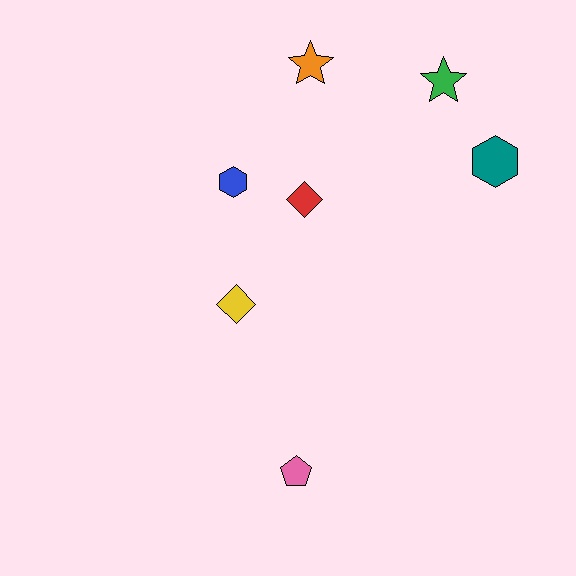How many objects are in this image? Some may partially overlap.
There are 7 objects.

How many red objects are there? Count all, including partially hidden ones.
There is 1 red object.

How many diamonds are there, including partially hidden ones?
There are 2 diamonds.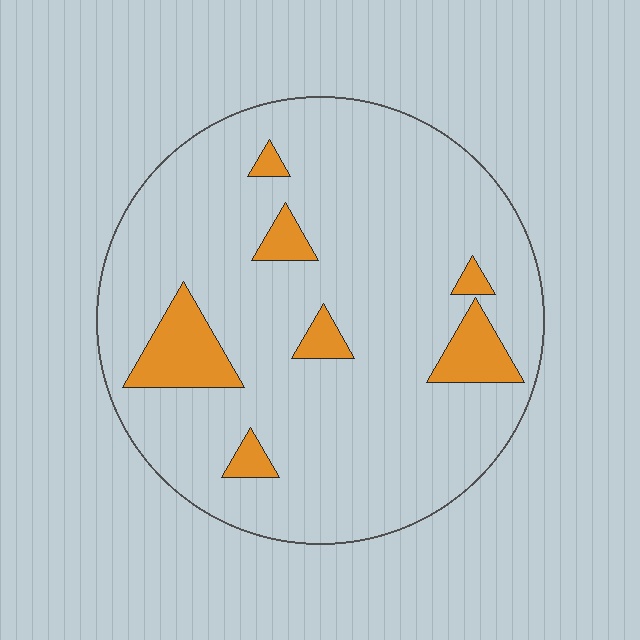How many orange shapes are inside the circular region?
7.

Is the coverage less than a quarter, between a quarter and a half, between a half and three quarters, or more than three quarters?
Less than a quarter.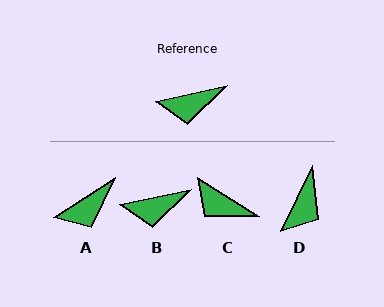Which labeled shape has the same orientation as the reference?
B.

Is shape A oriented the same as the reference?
No, it is off by about 21 degrees.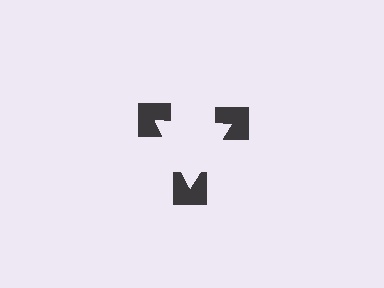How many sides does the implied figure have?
3 sides.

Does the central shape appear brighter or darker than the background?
It typically appears slightly brighter than the background, even though no actual brightness change is drawn.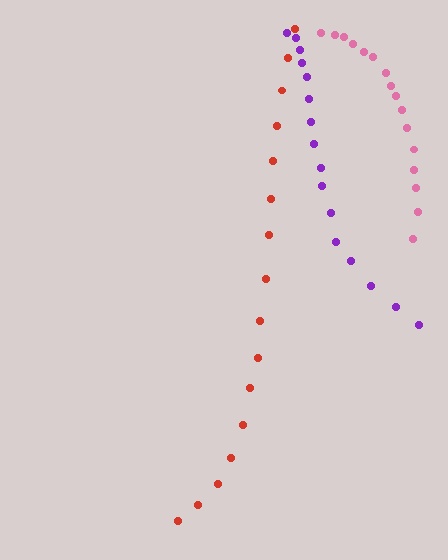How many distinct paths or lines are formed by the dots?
There are 3 distinct paths.